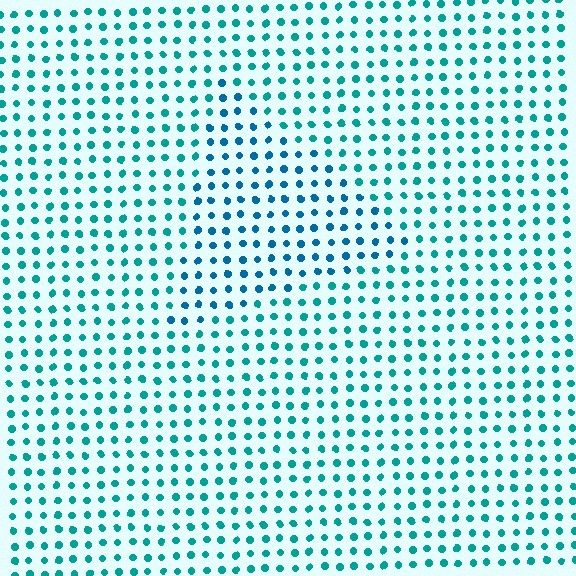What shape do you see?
I see a triangle.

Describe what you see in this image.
The image is filled with small teal elements in a uniform arrangement. A triangle-shaped region is visible where the elements are tinted to a slightly different hue, forming a subtle color boundary.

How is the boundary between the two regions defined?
The boundary is defined purely by a slight shift in hue (about 25 degrees). Spacing, size, and orientation are identical on both sides.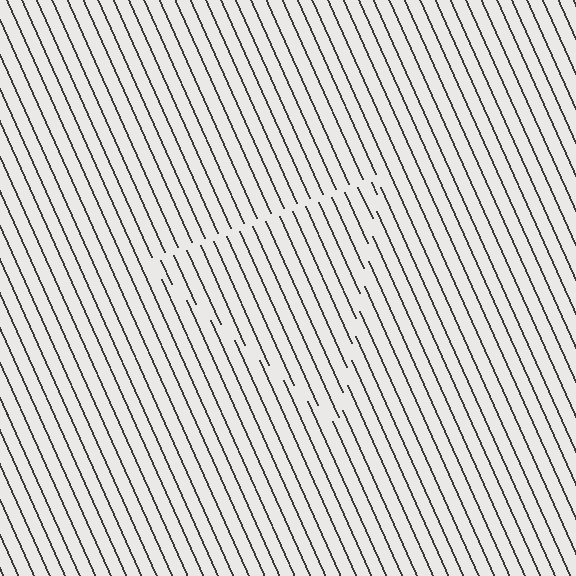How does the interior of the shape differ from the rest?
The interior of the shape contains the same grating, shifted by half a period — the contour is defined by the phase discontinuity where line-ends from the inner and outer gratings abut.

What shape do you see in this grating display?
An illusory triangle. The interior of the shape contains the same grating, shifted by half a period — the contour is defined by the phase discontinuity where line-ends from the inner and outer gratings abut.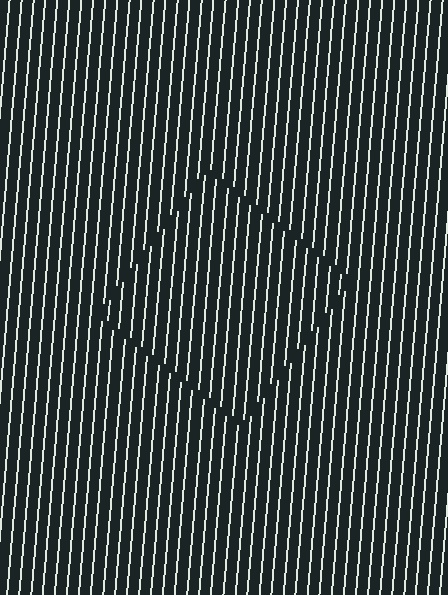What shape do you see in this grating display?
An illusory square. The interior of the shape contains the same grating, shifted by half a period — the contour is defined by the phase discontinuity where line-ends from the inner and outer gratings abut.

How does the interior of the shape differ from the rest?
The interior of the shape contains the same grating, shifted by half a period — the contour is defined by the phase discontinuity where line-ends from the inner and outer gratings abut.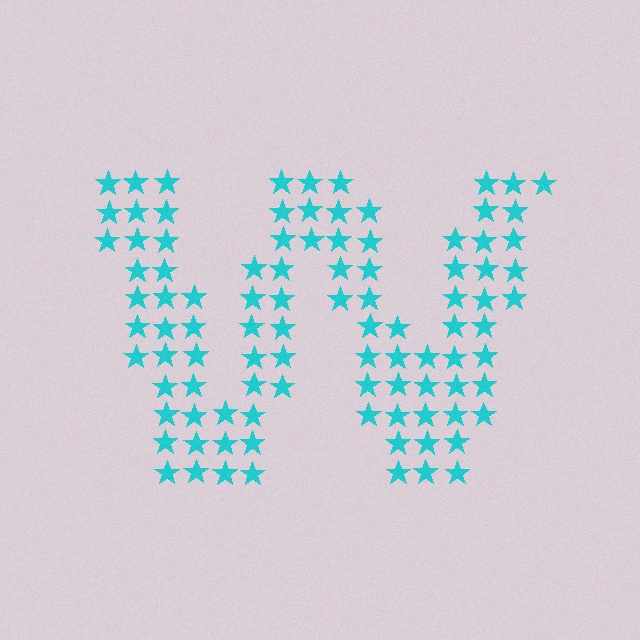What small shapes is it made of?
It is made of small stars.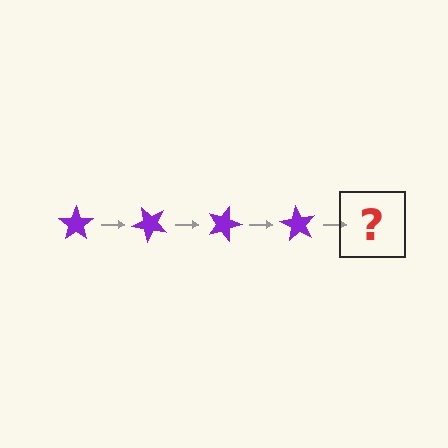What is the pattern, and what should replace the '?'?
The pattern is that the star rotates 45 degrees each step. The '?' should be a purple star rotated 180 degrees.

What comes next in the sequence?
The next element should be a purple star rotated 180 degrees.